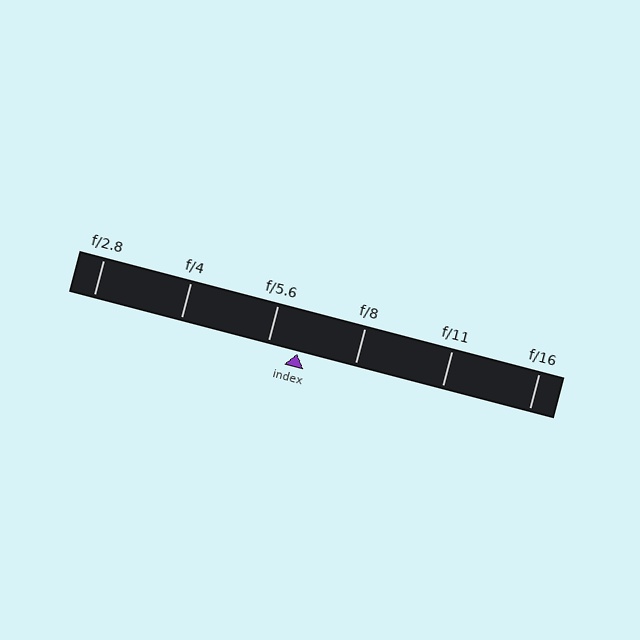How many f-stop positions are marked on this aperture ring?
There are 6 f-stop positions marked.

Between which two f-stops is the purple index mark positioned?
The index mark is between f/5.6 and f/8.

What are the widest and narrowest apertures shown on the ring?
The widest aperture shown is f/2.8 and the narrowest is f/16.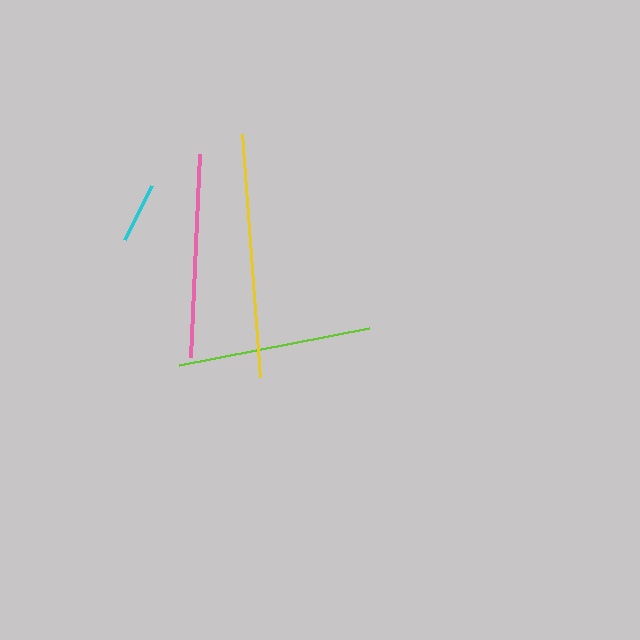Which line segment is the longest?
The yellow line is the longest at approximately 244 pixels.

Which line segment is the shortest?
The cyan line is the shortest at approximately 60 pixels.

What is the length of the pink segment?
The pink segment is approximately 202 pixels long.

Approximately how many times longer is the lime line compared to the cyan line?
The lime line is approximately 3.2 times the length of the cyan line.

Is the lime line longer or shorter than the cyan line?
The lime line is longer than the cyan line.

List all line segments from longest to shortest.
From longest to shortest: yellow, pink, lime, cyan.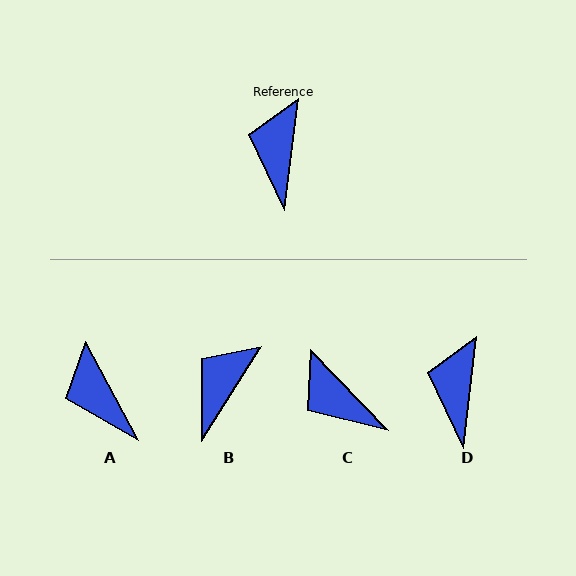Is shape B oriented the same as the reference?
No, it is off by about 25 degrees.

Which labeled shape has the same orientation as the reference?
D.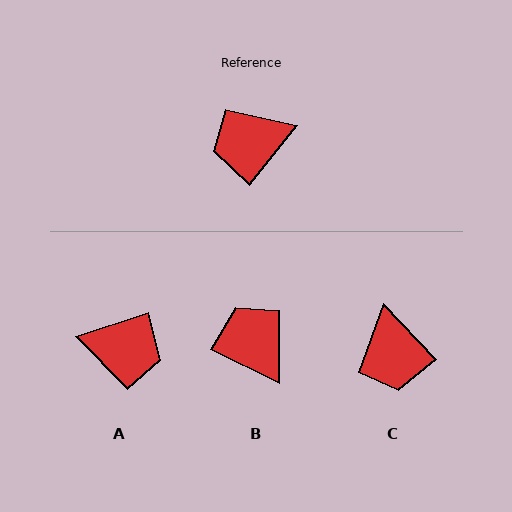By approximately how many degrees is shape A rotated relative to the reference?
Approximately 147 degrees counter-clockwise.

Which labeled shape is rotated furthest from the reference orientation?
A, about 147 degrees away.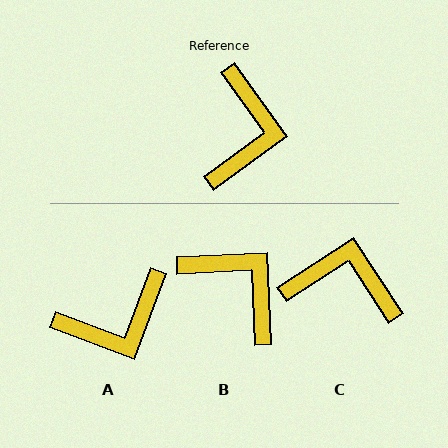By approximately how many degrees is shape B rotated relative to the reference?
Approximately 57 degrees counter-clockwise.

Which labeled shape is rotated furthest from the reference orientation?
C, about 87 degrees away.